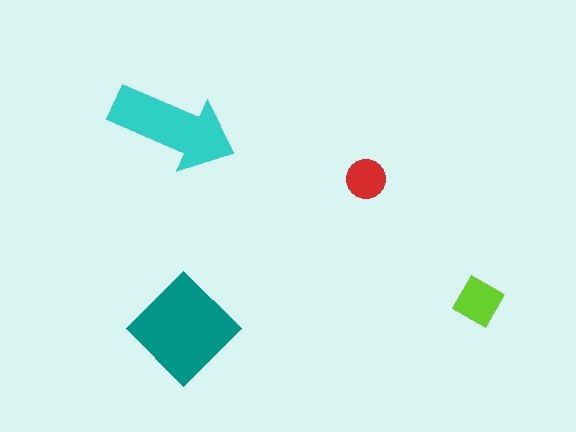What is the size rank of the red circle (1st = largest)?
4th.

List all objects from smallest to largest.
The red circle, the lime square, the cyan arrow, the teal diamond.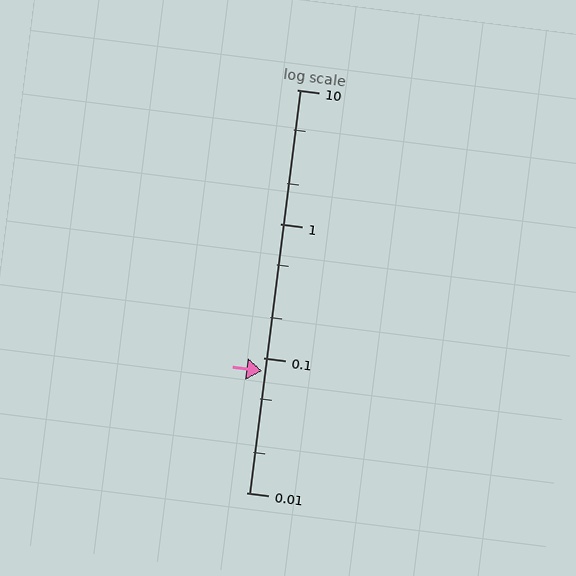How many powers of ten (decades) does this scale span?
The scale spans 3 decades, from 0.01 to 10.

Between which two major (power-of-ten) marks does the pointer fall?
The pointer is between 0.01 and 0.1.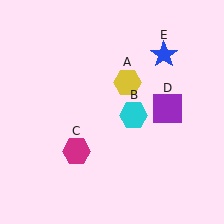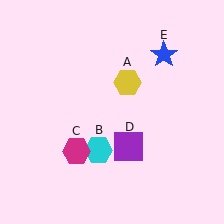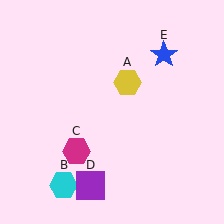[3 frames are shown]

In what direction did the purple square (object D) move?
The purple square (object D) moved down and to the left.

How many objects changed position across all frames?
2 objects changed position: cyan hexagon (object B), purple square (object D).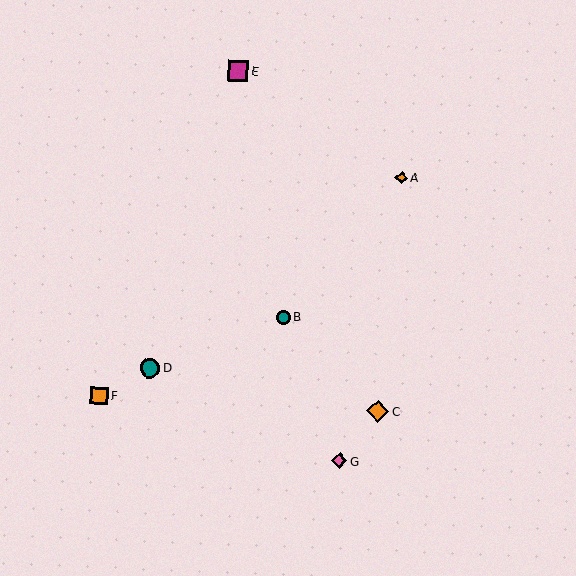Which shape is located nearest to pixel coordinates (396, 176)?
The orange diamond (labeled A) at (402, 178) is nearest to that location.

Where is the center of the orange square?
The center of the orange square is at (99, 396).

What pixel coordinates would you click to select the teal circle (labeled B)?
Click at (283, 317) to select the teal circle B.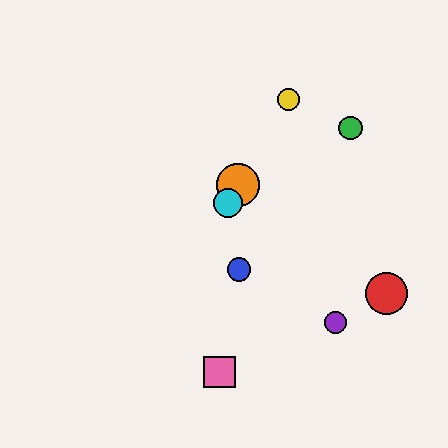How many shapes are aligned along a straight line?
3 shapes (the yellow circle, the orange circle, the cyan circle) are aligned along a straight line.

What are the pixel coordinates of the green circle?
The green circle is at (350, 128).